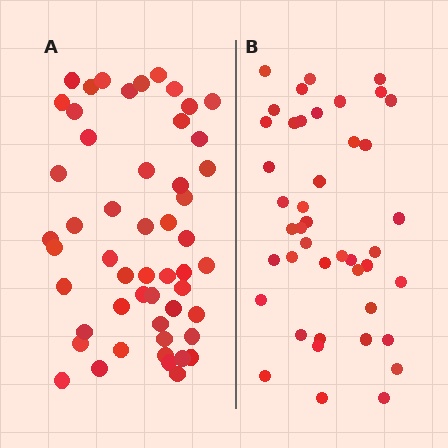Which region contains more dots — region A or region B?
Region A (the left region) has more dots.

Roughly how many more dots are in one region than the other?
Region A has roughly 8 or so more dots than region B.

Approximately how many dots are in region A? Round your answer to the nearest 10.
About 50 dots. (The exact count is 52, which rounds to 50.)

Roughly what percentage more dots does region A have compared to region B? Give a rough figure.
About 20% more.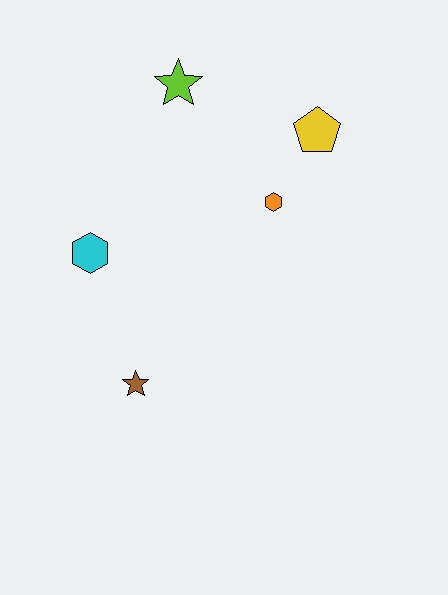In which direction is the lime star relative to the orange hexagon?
The lime star is above the orange hexagon.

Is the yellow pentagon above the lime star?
No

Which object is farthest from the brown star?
The yellow pentagon is farthest from the brown star.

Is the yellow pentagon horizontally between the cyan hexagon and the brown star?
No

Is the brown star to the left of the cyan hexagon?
No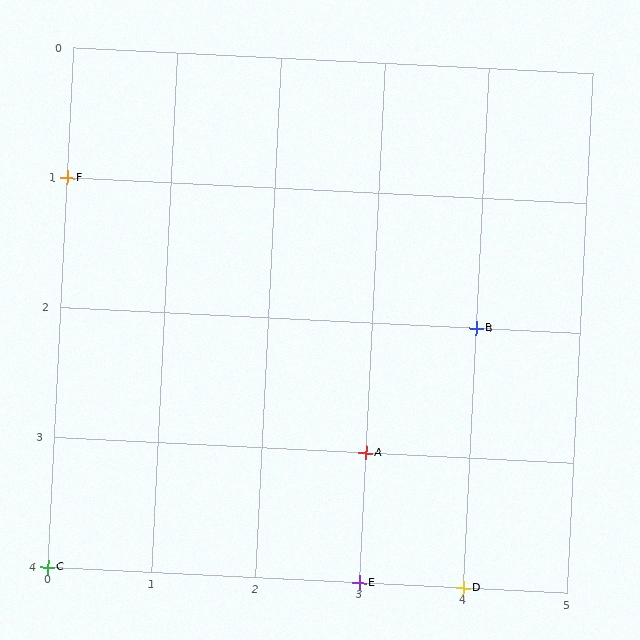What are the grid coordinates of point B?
Point B is at grid coordinates (4, 2).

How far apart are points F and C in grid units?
Points F and C are 3 rows apart.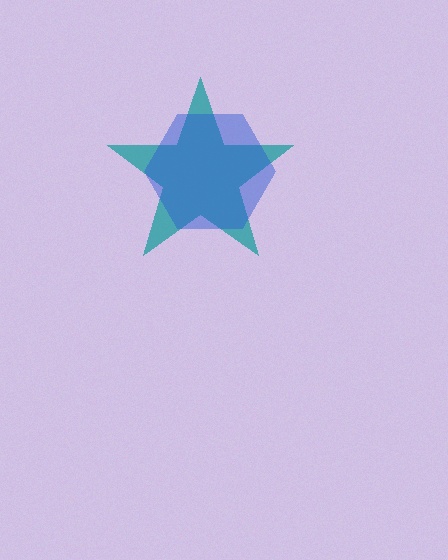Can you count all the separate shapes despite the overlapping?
Yes, there are 2 separate shapes.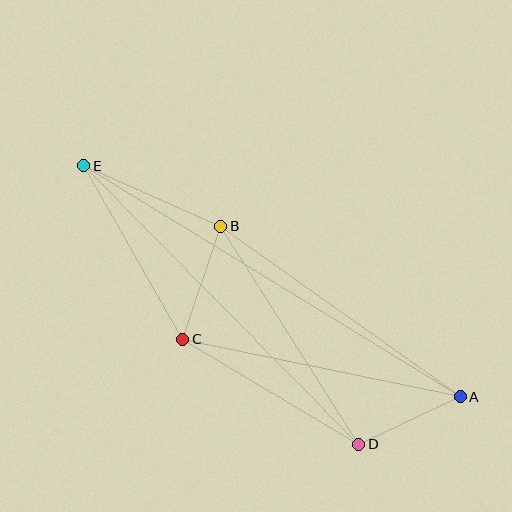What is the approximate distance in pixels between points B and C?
The distance between B and C is approximately 119 pixels.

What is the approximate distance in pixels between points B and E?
The distance between B and E is approximately 150 pixels.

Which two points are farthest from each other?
Points A and E are farthest from each other.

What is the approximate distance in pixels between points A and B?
The distance between A and B is approximately 294 pixels.